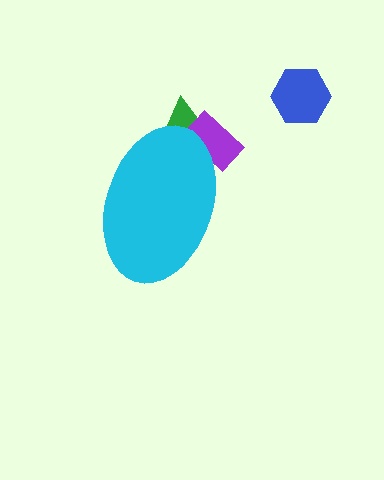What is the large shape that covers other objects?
A cyan ellipse.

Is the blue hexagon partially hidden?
No, the blue hexagon is fully visible.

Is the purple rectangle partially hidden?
Yes, the purple rectangle is partially hidden behind the cyan ellipse.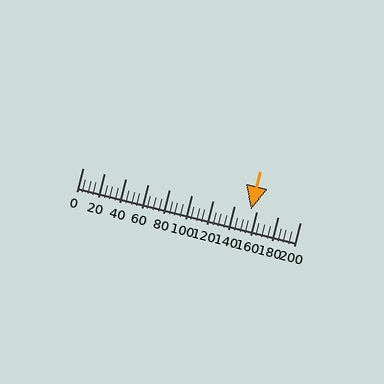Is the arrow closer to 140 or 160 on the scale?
The arrow is closer to 160.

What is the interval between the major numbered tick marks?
The major tick marks are spaced 20 units apart.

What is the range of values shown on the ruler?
The ruler shows values from 0 to 200.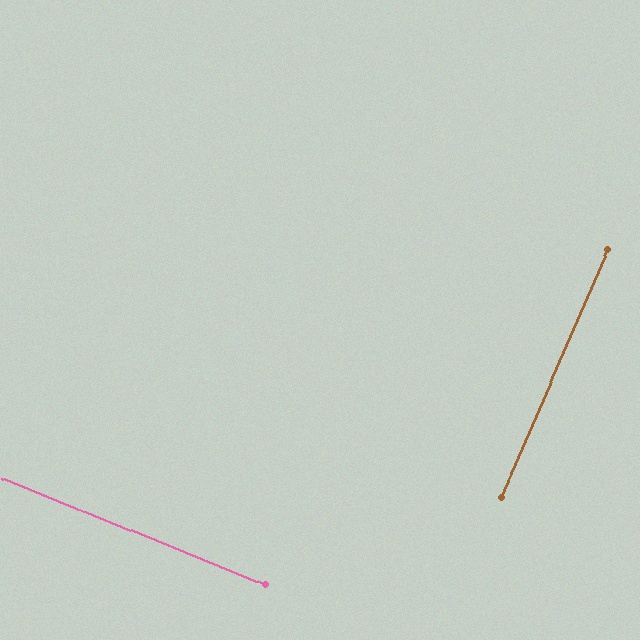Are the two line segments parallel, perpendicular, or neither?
Perpendicular — they meet at approximately 89°.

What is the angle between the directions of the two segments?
Approximately 89 degrees.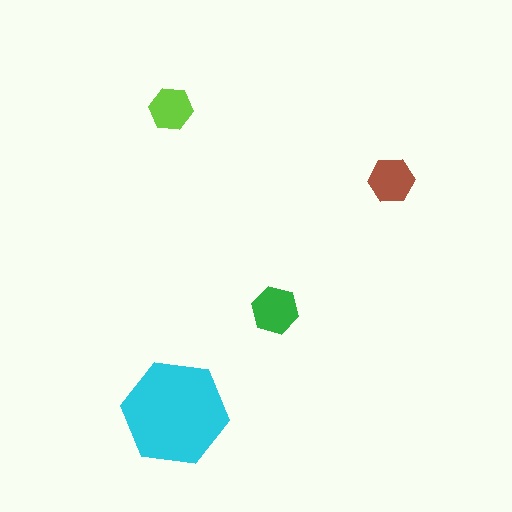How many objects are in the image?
There are 4 objects in the image.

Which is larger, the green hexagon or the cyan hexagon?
The cyan one.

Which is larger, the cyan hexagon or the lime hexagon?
The cyan one.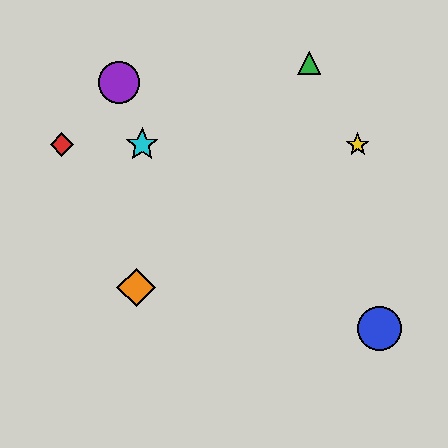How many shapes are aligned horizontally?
3 shapes (the red diamond, the yellow star, the cyan star) are aligned horizontally.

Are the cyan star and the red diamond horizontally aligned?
Yes, both are at y≈145.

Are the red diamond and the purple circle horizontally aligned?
No, the red diamond is at y≈145 and the purple circle is at y≈83.